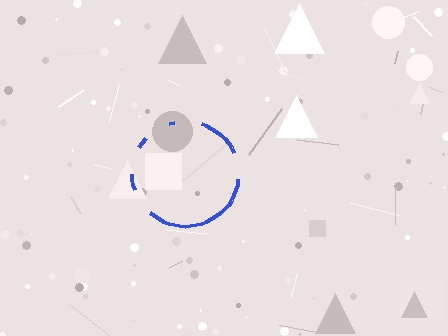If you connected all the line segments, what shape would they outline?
They would outline a circle.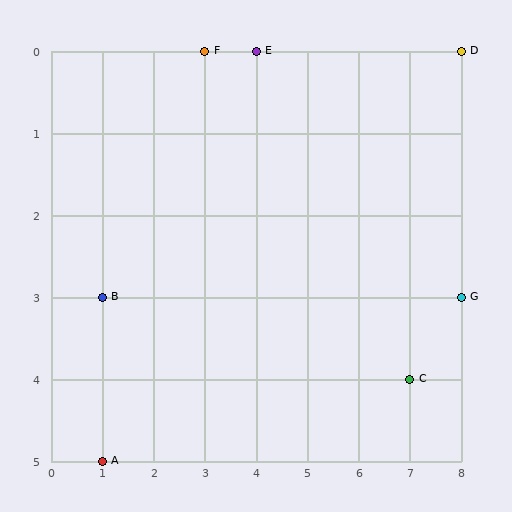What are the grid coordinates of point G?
Point G is at grid coordinates (8, 3).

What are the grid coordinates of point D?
Point D is at grid coordinates (8, 0).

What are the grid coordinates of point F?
Point F is at grid coordinates (3, 0).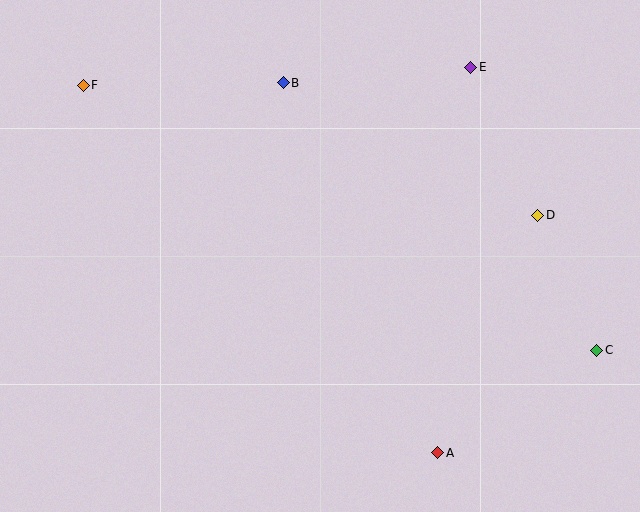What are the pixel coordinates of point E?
Point E is at (471, 67).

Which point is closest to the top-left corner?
Point F is closest to the top-left corner.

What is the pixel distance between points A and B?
The distance between A and B is 401 pixels.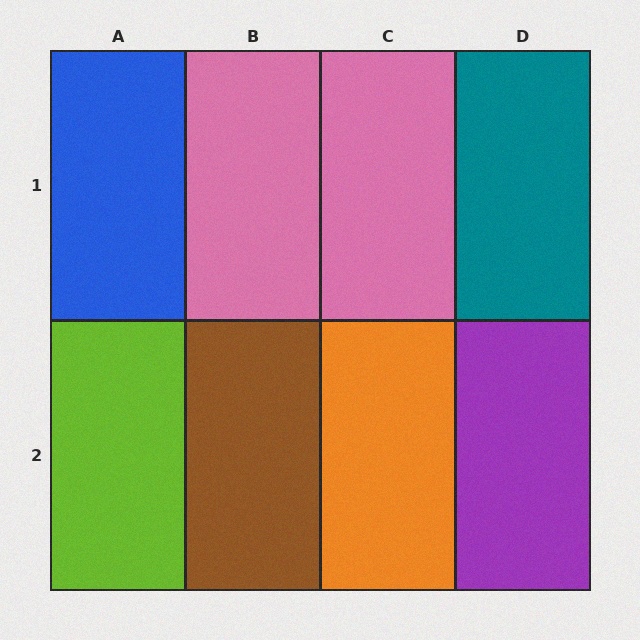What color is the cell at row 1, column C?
Pink.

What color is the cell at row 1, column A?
Blue.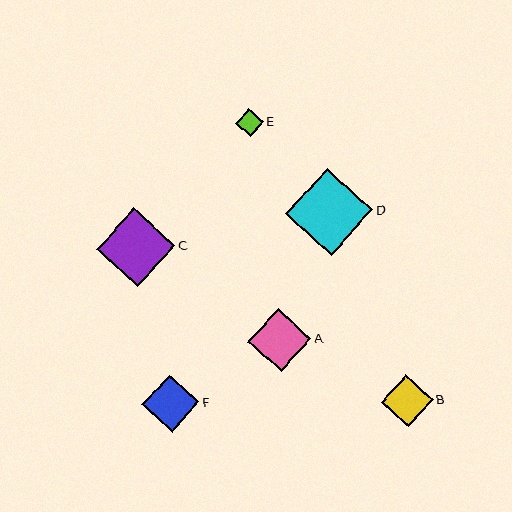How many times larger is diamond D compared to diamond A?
Diamond D is approximately 1.4 times the size of diamond A.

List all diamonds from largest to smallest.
From largest to smallest: D, C, A, F, B, E.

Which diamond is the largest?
Diamond D is the largest with a size of approximately 87 pixels.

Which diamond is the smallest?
Diamond E is the smallest with a size of approximately 28 pixels.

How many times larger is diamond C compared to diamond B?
Diamond C is approximately 1.5 times the size of diamond B.